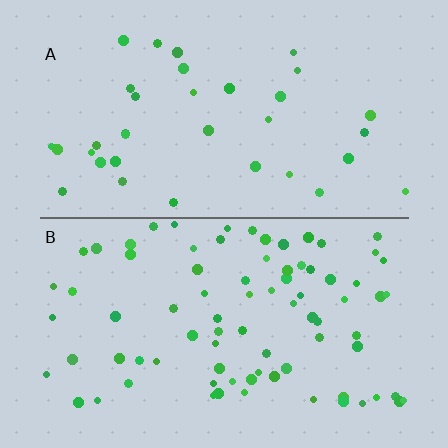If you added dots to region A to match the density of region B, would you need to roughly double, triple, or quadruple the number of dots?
Approximately double.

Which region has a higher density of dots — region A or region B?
B (the bottom).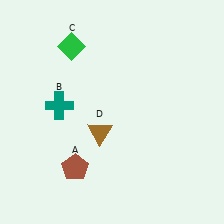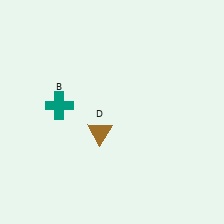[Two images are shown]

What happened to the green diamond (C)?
The green diamond (C) was removed in Image 2. It was in the top-left area of Image 1.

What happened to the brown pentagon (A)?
The brown pentagon (A) was removed in Image 2. It was in the bottom-left area of Image 1.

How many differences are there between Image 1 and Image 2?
There are 2 differences between the two images.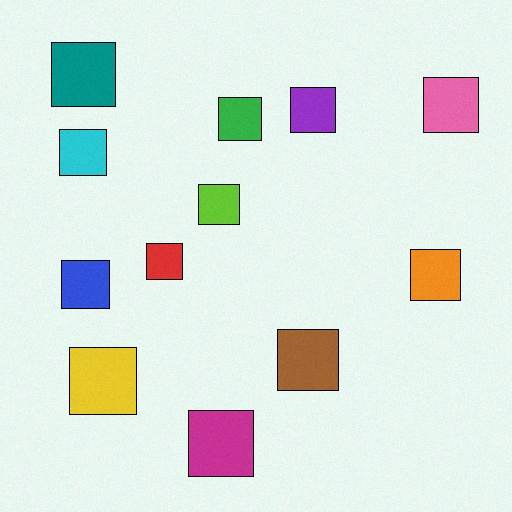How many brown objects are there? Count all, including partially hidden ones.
There is 1 brown object.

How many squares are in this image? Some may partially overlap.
There are 12 squares.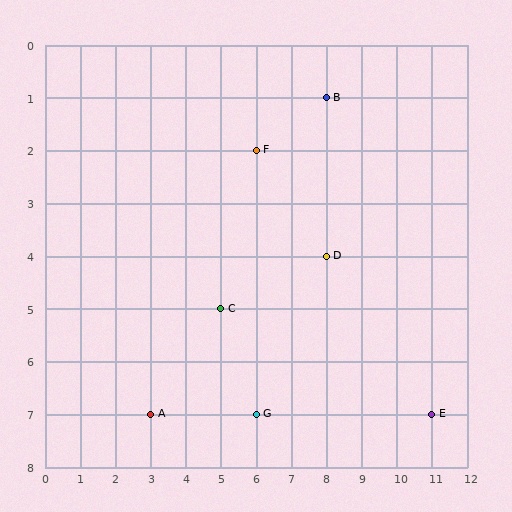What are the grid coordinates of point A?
Point A is at grid coordinates (3, 7).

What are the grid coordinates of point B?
Point B is at grid coordinates (8, 1).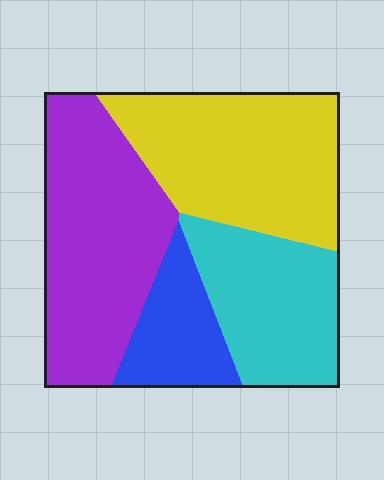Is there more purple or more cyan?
Purple.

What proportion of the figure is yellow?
Yellow covers around 30% of the figure.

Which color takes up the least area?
Blue, at roughly 15%.